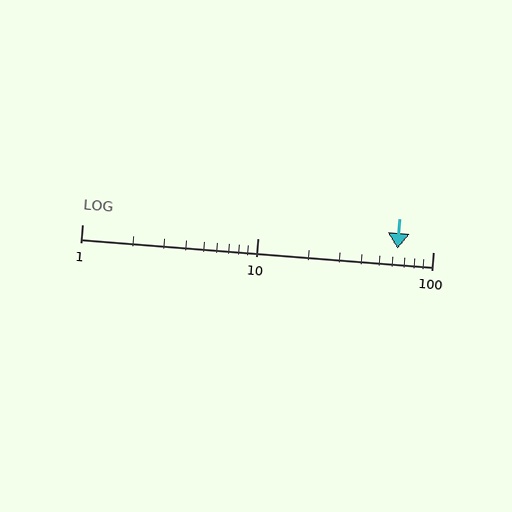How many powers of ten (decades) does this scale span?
The scale spans 2 decades, from 1 to 100.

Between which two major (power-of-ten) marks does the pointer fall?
The pointer is between 10 and 100.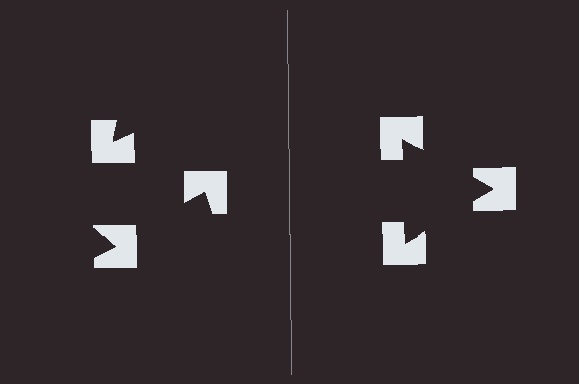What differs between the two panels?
The notched squares are positioned identically on both sides; only the wedge orientations differ. On the right they align to a triangle; on the left they are misaligned.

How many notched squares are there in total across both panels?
6 — 3 on each side.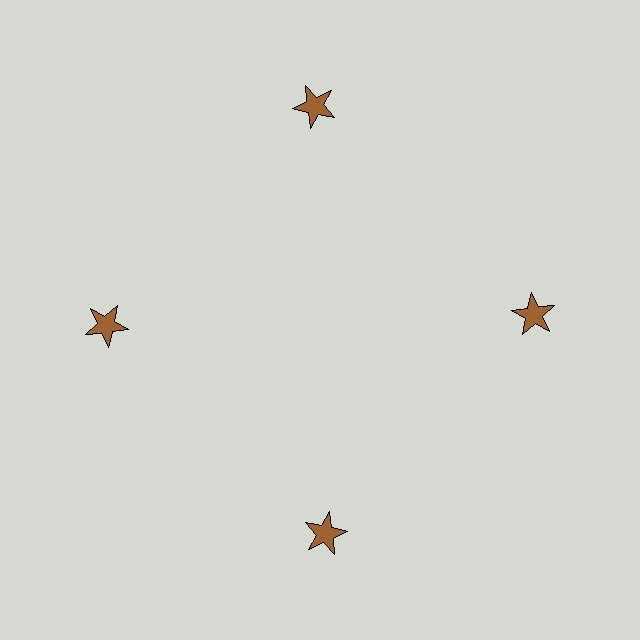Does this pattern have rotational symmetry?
Yes, this pattern has 4-fold rotational symmetry. It looks the same after rotating 90 degrees around the center.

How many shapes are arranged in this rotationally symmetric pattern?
There are 4 shapes, arranged in 4 groups of 1.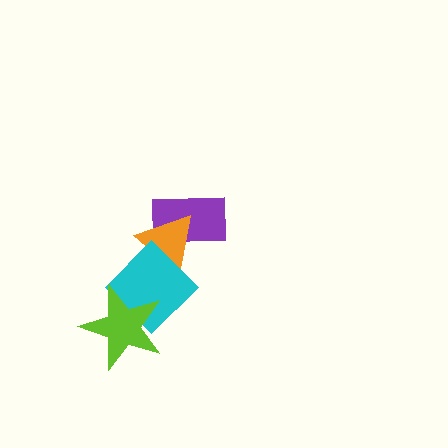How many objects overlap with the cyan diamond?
2 objects overlap with the cyan diamond.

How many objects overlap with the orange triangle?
2 objects overlap with the orange triangle.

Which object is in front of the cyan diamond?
The lime star is in front of the cyan diamond.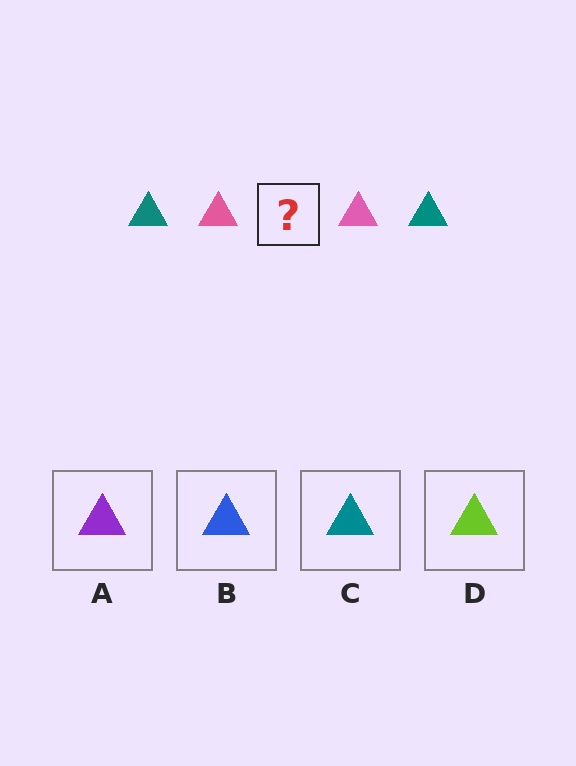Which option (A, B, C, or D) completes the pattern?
C.